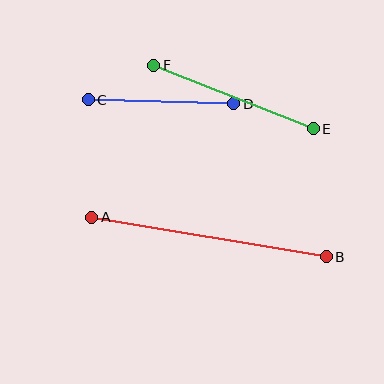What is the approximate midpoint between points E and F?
The midpoint is at approximately (233, 97) pixels.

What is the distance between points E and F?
The distance is approximately 172 pixels.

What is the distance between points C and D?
The distance is approximately 146 pixels.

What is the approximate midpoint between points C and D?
The midpoint is at approximately (161, 102) pixels.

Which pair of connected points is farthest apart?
Points A and B are farthest apart.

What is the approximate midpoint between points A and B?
The midpoint is at approximately (209, 237) pixels.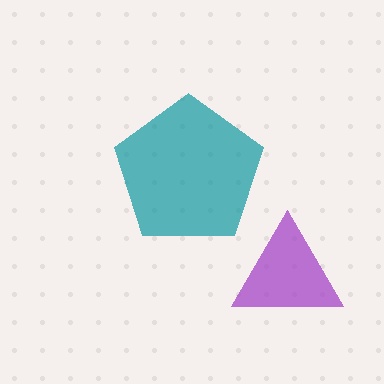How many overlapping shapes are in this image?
There are 2 overlapping shapes in the image.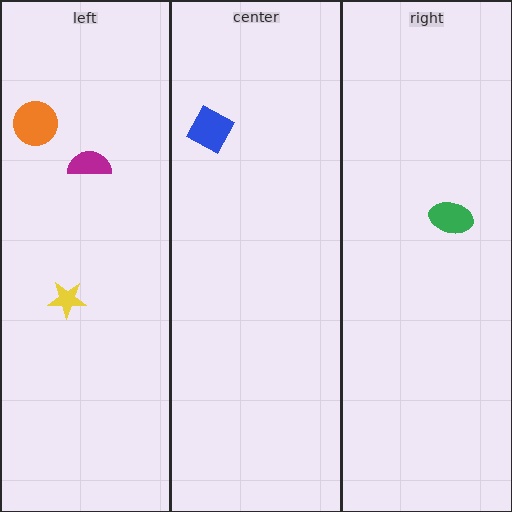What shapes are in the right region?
The green ellipse.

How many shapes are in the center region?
1.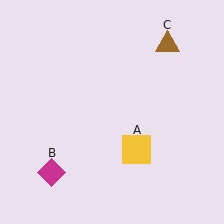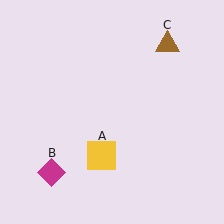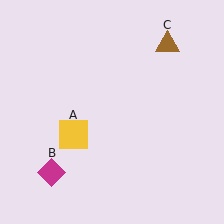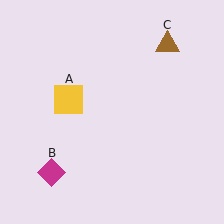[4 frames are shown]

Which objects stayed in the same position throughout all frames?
Magenta diamond (object B) and brown triangle (object C) remained stationary.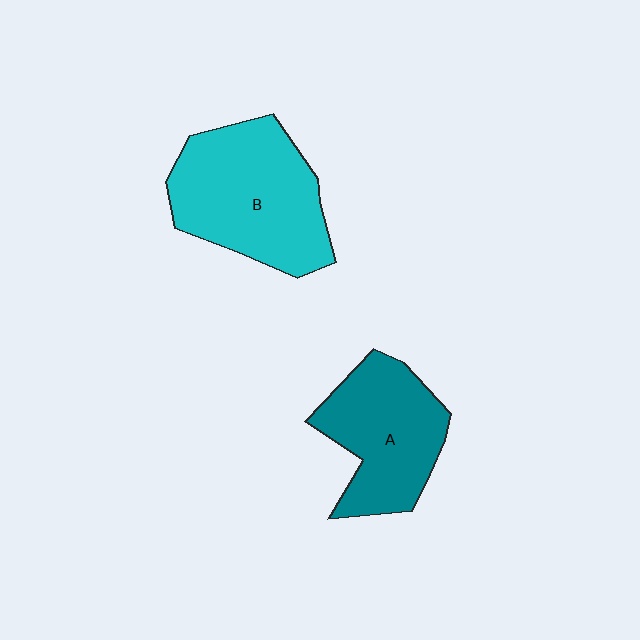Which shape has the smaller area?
Shape A (teal).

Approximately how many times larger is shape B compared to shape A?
Approximately 1.3 times.